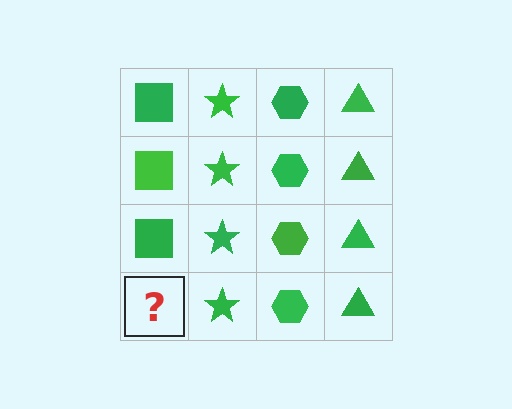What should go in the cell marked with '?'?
The missing cell should contain a green square.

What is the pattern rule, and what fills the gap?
The rule is that each column has a consistent shape. The gap should be filled with a green square.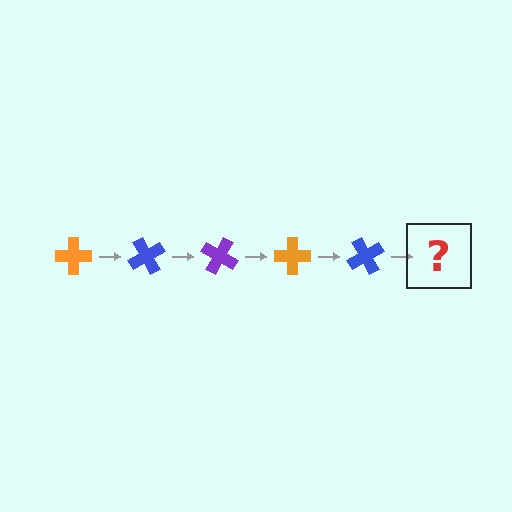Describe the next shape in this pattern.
It should be a purple cross, rotated 300 degrees from the start.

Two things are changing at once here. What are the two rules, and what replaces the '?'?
The two rules are that it rotates 60 degrees each step and the color cycles through orange, blue, and purple. The '?' should be a purple cross, rotated 300 degrees from the start.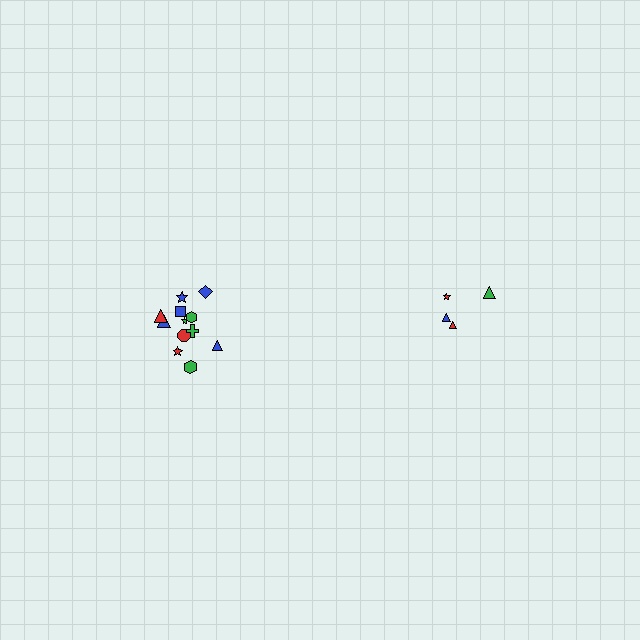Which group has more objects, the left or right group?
The left group.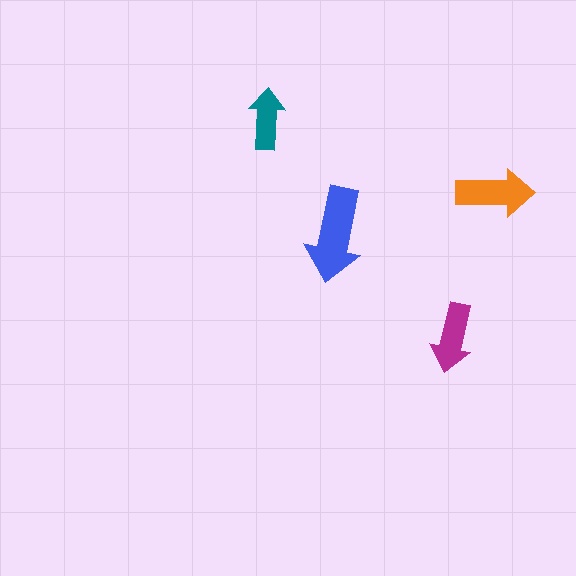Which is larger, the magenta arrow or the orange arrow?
The orange one.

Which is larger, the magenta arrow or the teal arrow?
The magenta one.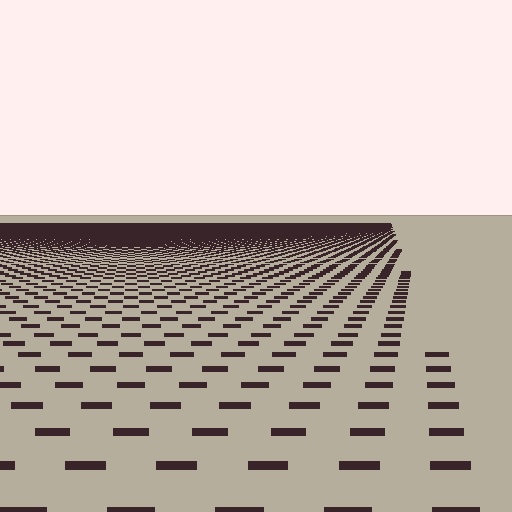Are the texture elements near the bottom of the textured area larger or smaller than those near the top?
Larger. Near the bottom, elements are closer to the viewer and appear at a bigger on-screen size.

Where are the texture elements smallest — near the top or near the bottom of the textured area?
Near the top.